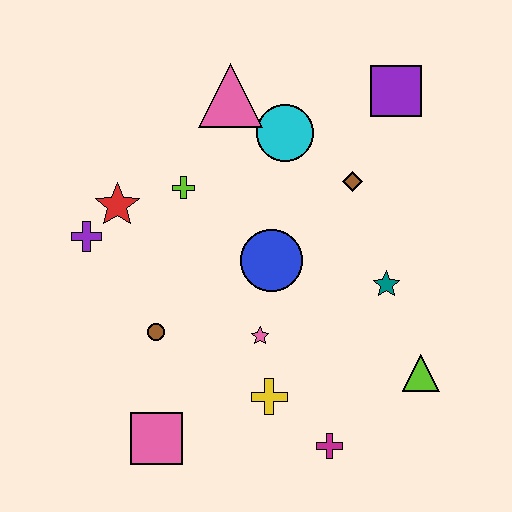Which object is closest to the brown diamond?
The cyan circle is closest to the brown diamond.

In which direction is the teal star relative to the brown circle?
The teal star is to the right of the brown circle.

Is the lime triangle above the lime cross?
No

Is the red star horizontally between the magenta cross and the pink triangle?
No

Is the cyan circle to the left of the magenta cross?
Yes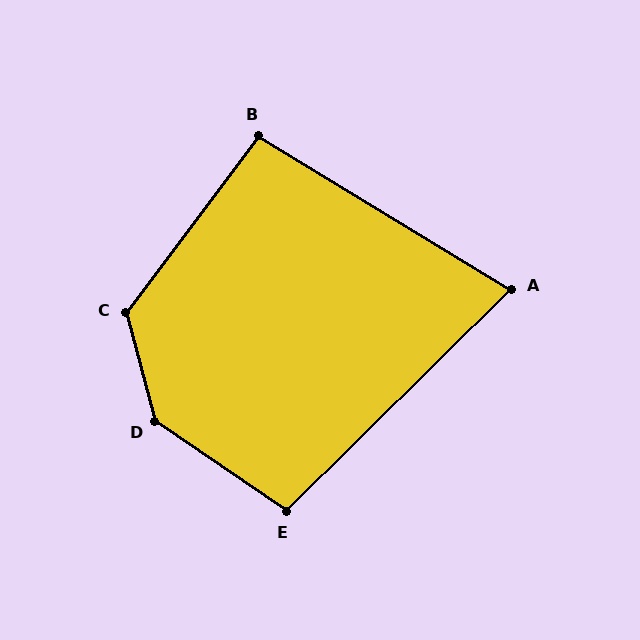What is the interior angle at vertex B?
Approximately 96 degrees (obtuse).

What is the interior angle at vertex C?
Approximately 128 degrees (obtuse).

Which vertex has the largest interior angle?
D, at approximately 139 degrees.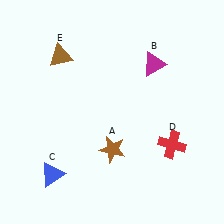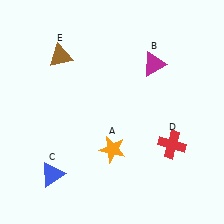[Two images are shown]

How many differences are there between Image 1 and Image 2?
There is 1 difference between the two images.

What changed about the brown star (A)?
In Image 1, A is brown. In Image 2, it changed to orange.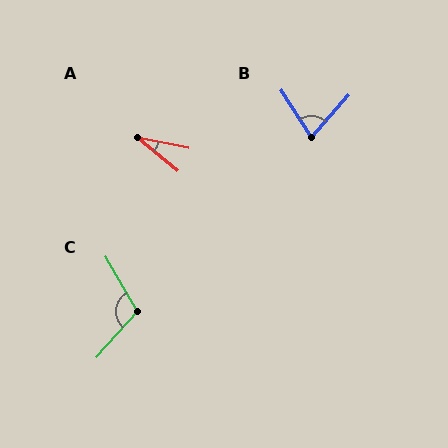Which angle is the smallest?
A, at approximately 29 degrees.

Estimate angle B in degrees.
Approximately 75 degrees.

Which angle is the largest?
C, at approximately 108 degrees.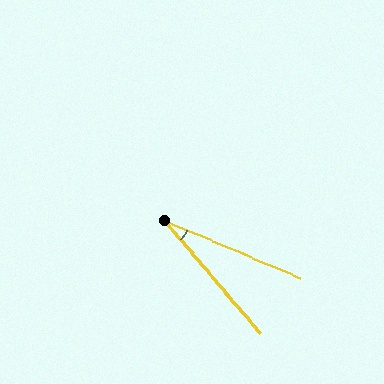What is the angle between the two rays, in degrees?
Approximately 26 degrees.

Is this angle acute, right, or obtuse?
It is acute.